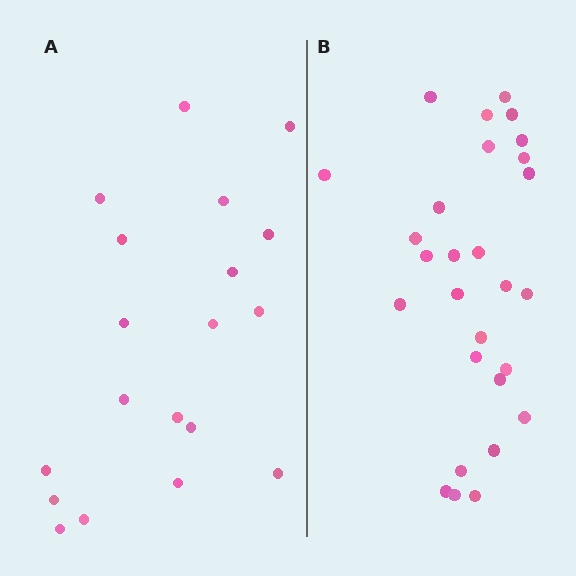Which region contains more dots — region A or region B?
Region B (the right region) has more dots.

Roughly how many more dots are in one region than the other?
Region B has roughly 8 or so more dots than region A.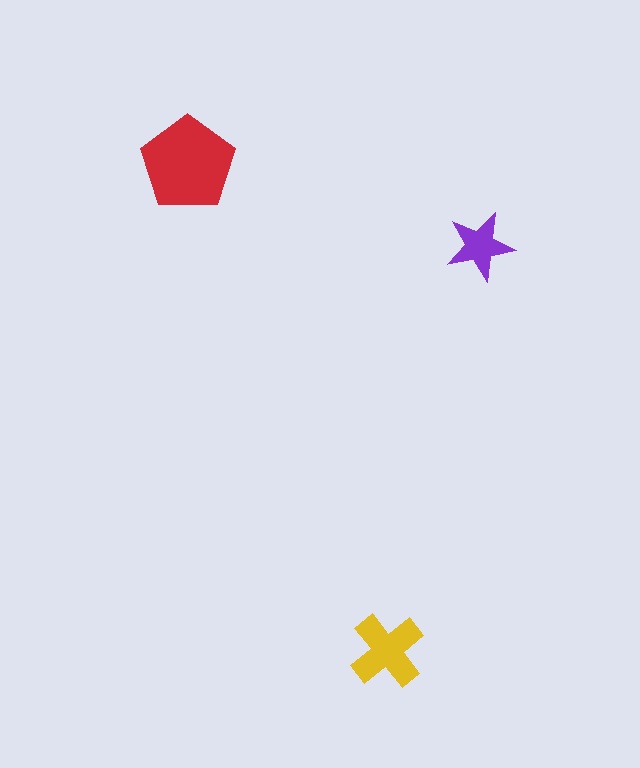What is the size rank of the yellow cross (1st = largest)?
2nd.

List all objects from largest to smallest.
The red pentagon, the yellow cross, the purple star.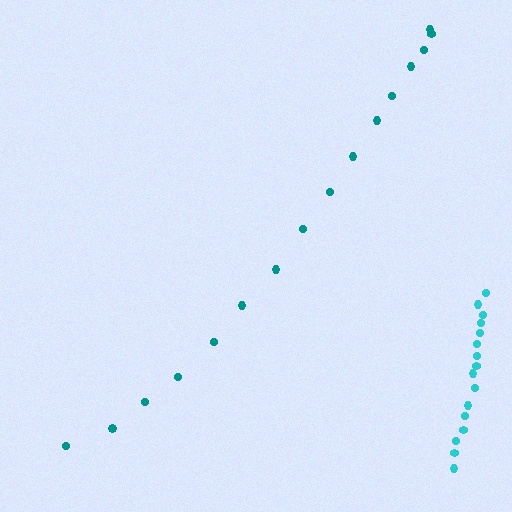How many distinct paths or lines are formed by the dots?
There are 2 distinct paths.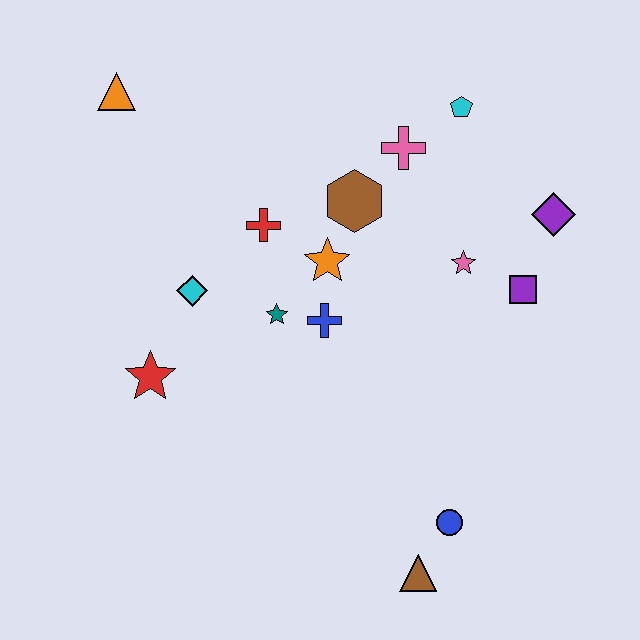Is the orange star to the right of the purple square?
No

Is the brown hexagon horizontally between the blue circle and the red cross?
Yes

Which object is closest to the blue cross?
The teal star is closest to the blue cross.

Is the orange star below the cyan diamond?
No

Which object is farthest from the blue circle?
The orange triangle is farthest from the blue circle.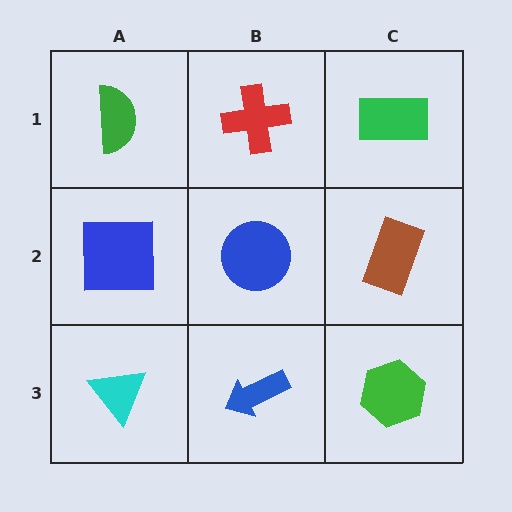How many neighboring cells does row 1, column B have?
3.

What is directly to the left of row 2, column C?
A blue circle.